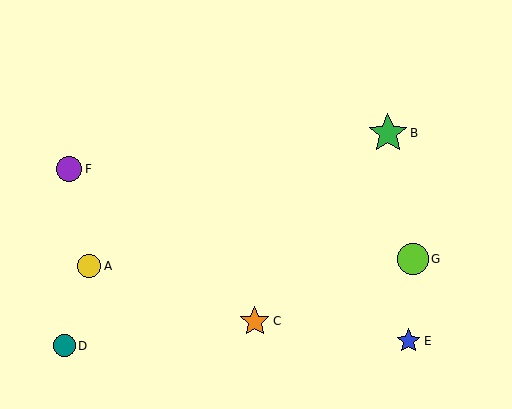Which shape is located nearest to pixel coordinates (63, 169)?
The purple circle (labeled F) at (69, 169) is nearest to that location.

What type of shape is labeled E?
Shape E is a blue star.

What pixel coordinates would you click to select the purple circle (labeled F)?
Click at (69, 169) to select the purple circle F.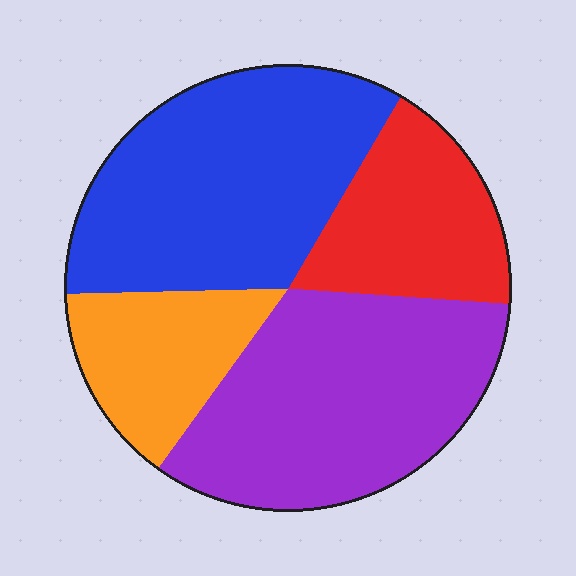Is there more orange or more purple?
Purple.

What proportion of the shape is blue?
Blue covers about 35% of the shape.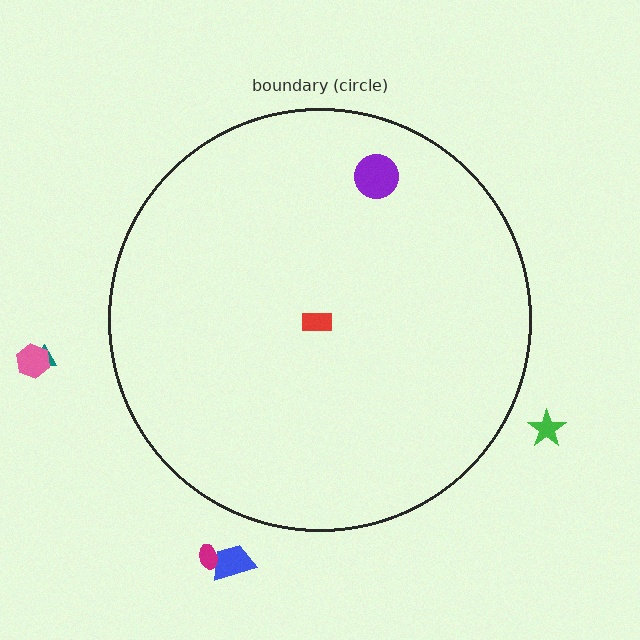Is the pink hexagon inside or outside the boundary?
Outside.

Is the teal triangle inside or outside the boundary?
Outside.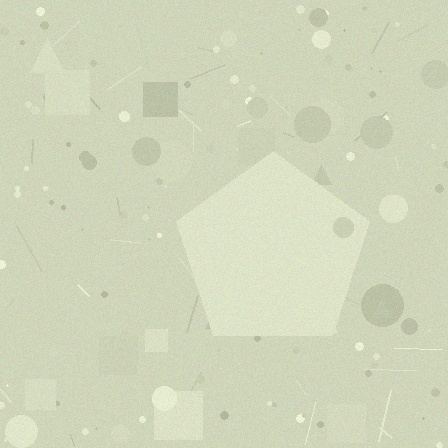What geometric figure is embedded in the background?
A pentagon is embedded in the background.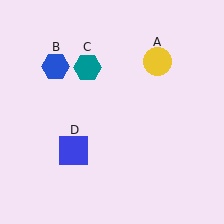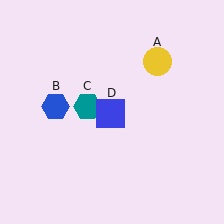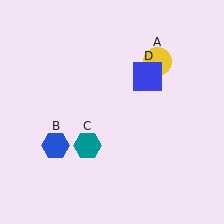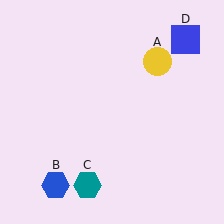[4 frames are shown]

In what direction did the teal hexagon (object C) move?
The teal hexagon (object C) moved down.